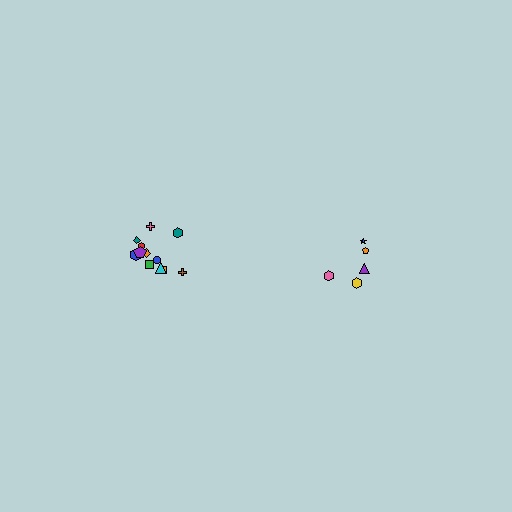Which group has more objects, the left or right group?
The left group.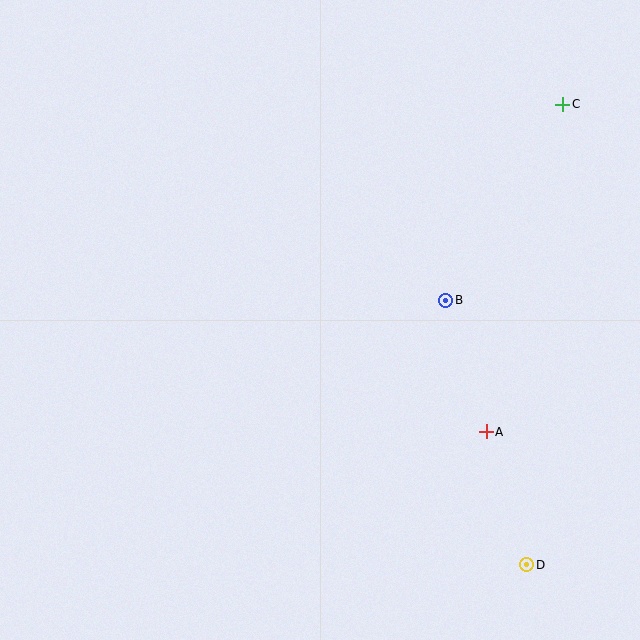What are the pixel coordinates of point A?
Point A is at (486, 432).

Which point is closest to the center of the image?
Point B at (446, 300) is closest to the center.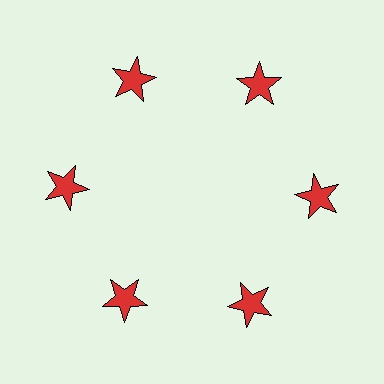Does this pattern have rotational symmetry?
Yes, this pattern has 6-fold rotational symmetry. It looks the same after rotating 60 degrees around the center.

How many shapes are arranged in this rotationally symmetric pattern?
There are 6 shapes, arranged in 6 groups of 1.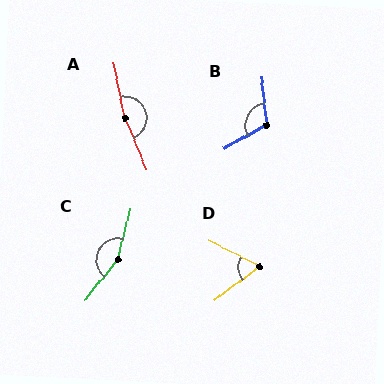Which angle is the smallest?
D, at approximately 63 degrees.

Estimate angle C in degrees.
Approximately 156 degrees.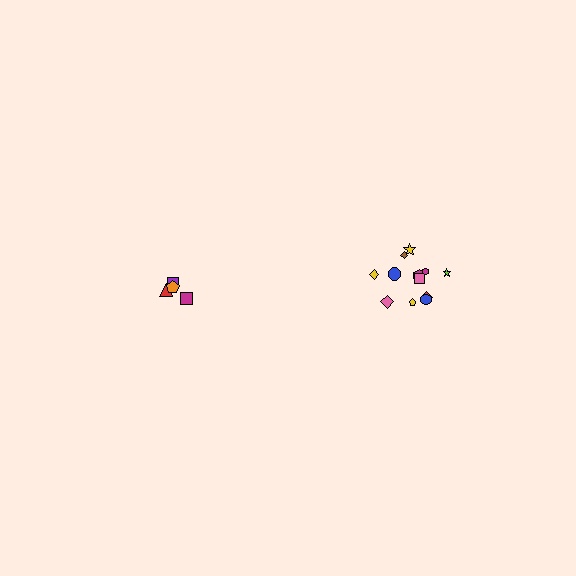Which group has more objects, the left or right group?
The right group.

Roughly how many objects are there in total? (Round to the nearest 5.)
Roughly 15 objects in total.